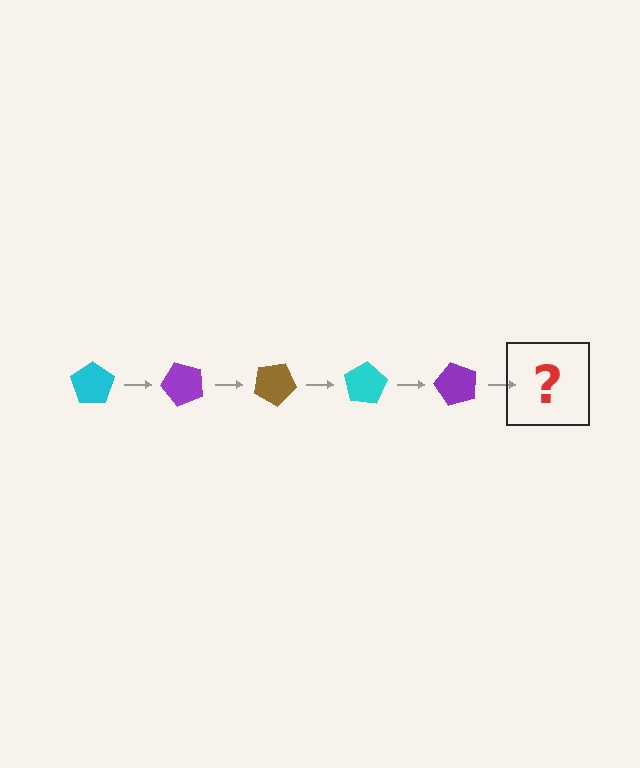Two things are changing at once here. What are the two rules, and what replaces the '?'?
The two rules are that it rotates 50 degrees each step and the color cycles through cyan, purple, and brown. The '?' should be a brown pentagon, rotated 250 degrees from the start.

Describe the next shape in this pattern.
It should be a brown pentagon, rotated 250 degrees from the start.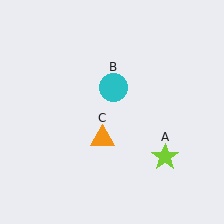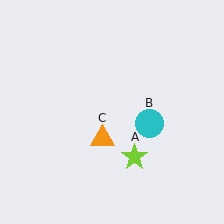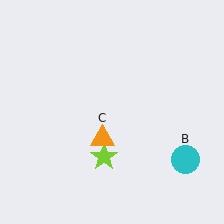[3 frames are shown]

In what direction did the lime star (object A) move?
The lime star (object A) moved left.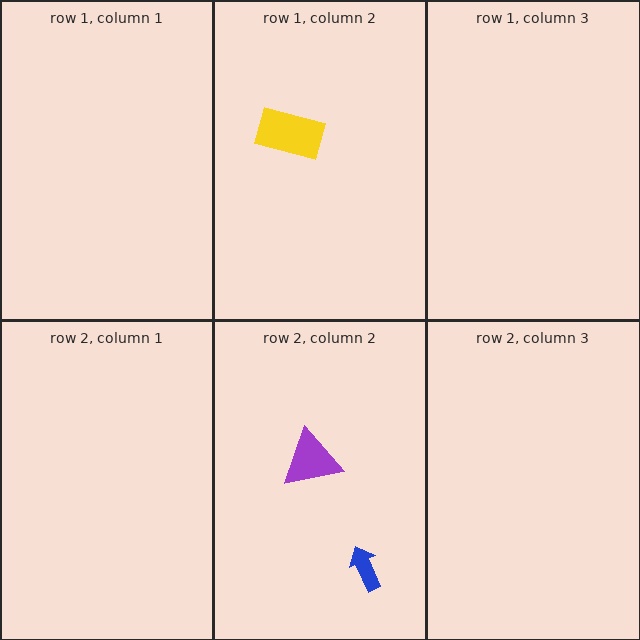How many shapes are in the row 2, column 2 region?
2.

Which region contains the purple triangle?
The row 2, column 2 region.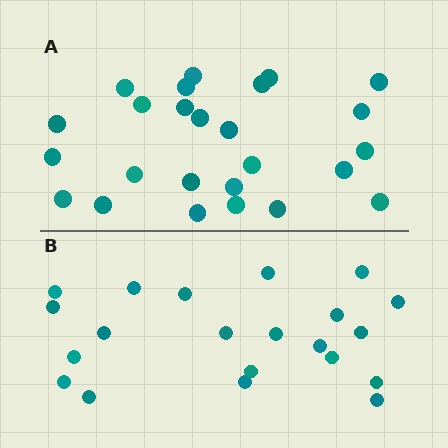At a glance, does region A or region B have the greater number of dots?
Region A (the top region) has more dots.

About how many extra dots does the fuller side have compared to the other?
Region A has about 4 more dots than region B.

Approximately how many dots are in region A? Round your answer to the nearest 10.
About 20 dots. (The exact count is 25, which rounds to 20.)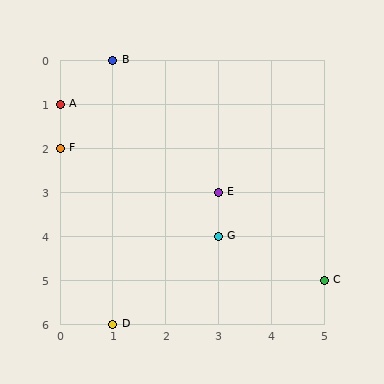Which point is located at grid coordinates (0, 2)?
Point F is at (0, 2).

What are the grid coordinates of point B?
Point B is at grid coordinates (1, 0).